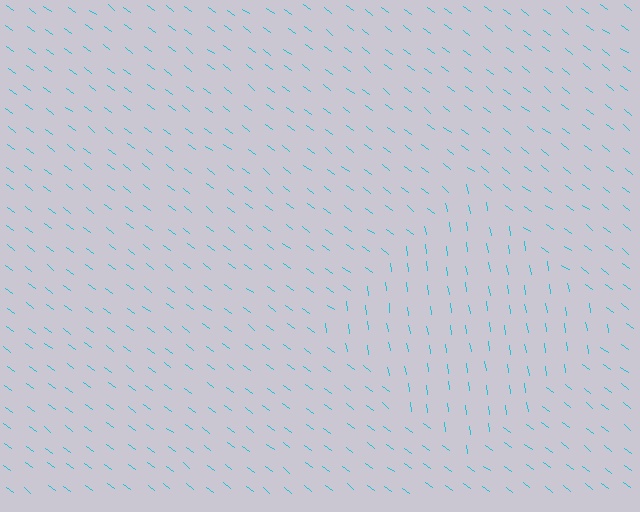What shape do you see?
I see a diamond.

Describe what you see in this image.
The image is filled with small cyan line segments. A diamond region in the image has lines oriented differently from the surrounding lines, creating a visible texture boundary.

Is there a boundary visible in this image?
Yes, there is a texture boundary formed by a change in line orientation.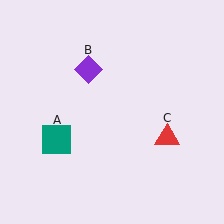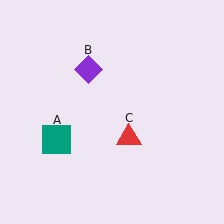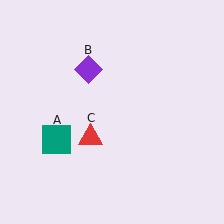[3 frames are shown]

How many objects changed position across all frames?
1 object changed position: red triangle (object C).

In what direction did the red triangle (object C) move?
The red triangle (object C) moved left.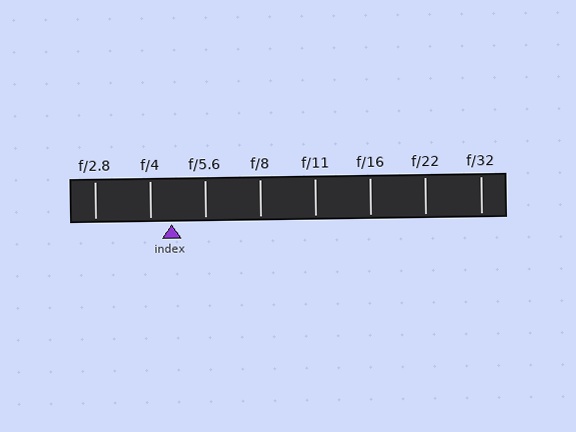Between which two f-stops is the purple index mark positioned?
The index mark is between f/4 and f/5.6.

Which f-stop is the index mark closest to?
The index mark is closest to f/4.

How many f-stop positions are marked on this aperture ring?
There are 8 f-stop positions marked.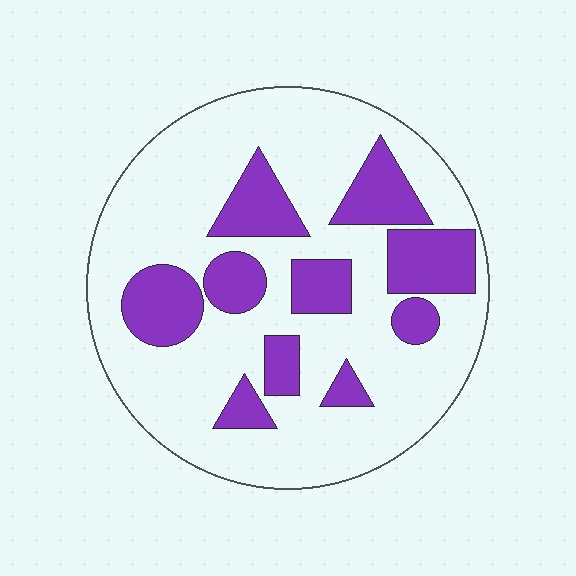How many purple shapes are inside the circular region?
10.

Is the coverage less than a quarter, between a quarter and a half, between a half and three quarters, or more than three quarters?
Between a quarter and a half.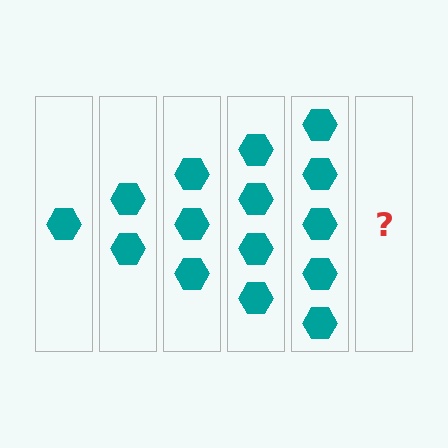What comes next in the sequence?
The next element should be 6 hexagons.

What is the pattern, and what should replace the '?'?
The pattern is that each step adds one more hexagon. The '?' should be 6 hexagons.